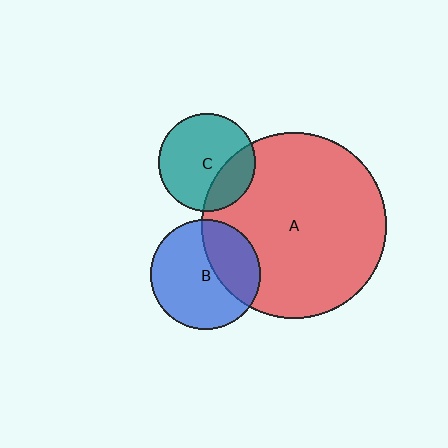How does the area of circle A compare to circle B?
Approximately 2.8 times.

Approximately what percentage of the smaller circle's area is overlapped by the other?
Approximately 30%.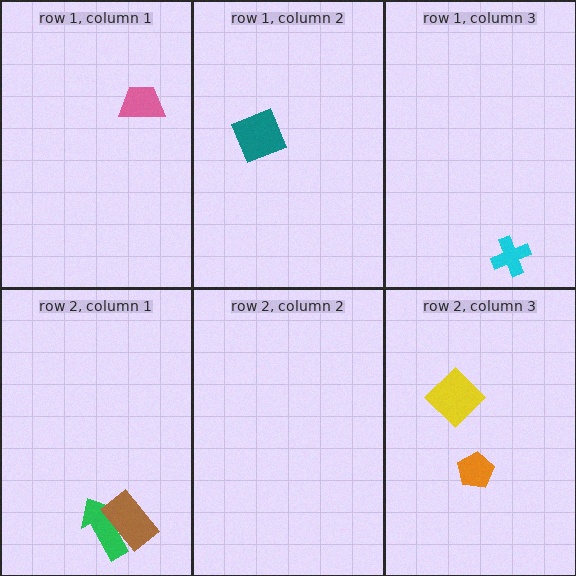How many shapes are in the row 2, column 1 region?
2.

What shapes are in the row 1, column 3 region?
The cyan cross.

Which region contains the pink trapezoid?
The row 1, column 1 region.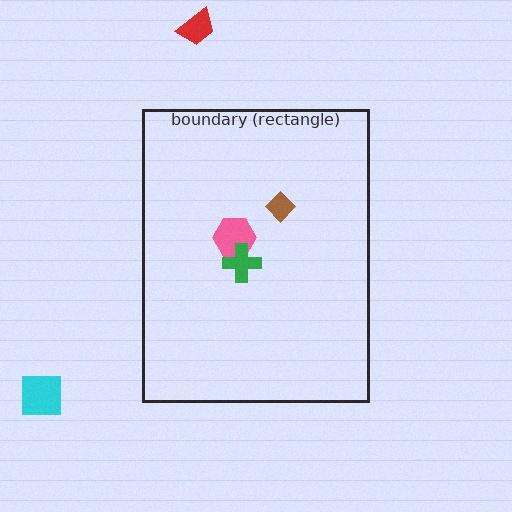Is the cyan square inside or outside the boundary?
Outside.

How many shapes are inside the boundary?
3 inside, 2 outside.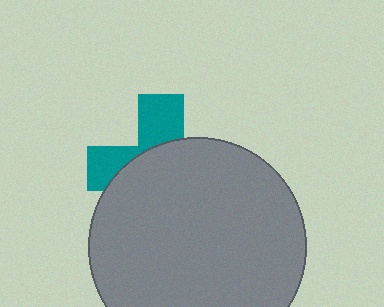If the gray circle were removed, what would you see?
You would see the complete teal cross.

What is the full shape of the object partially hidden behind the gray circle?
The partially hidden object is a teal cross.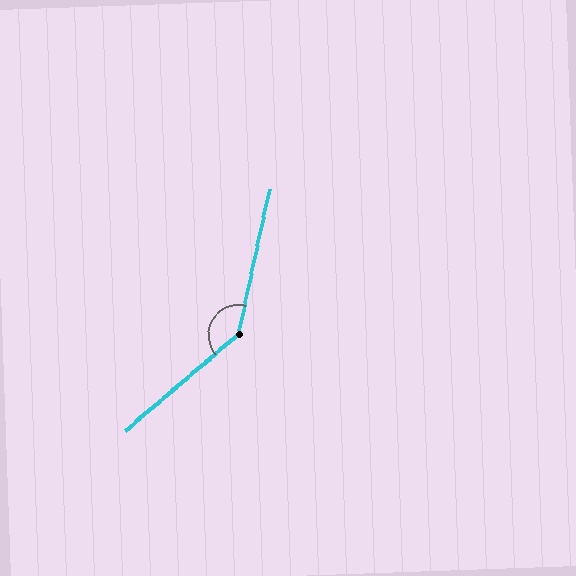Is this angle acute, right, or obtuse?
It is obtuse.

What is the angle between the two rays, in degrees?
Approximately 142 degrees.